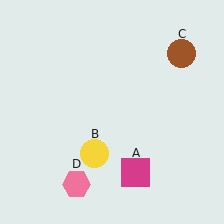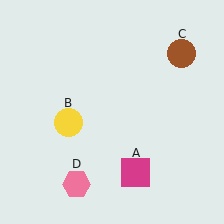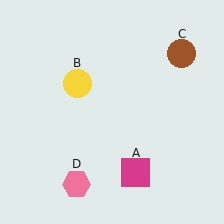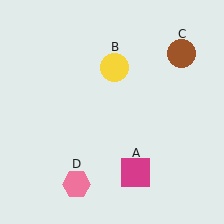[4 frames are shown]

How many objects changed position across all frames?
1 object changed position: yellow circle (object B).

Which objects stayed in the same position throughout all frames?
Magenta square (object A) and brown circle (object C) and pink hexagon (object D) remained stationary.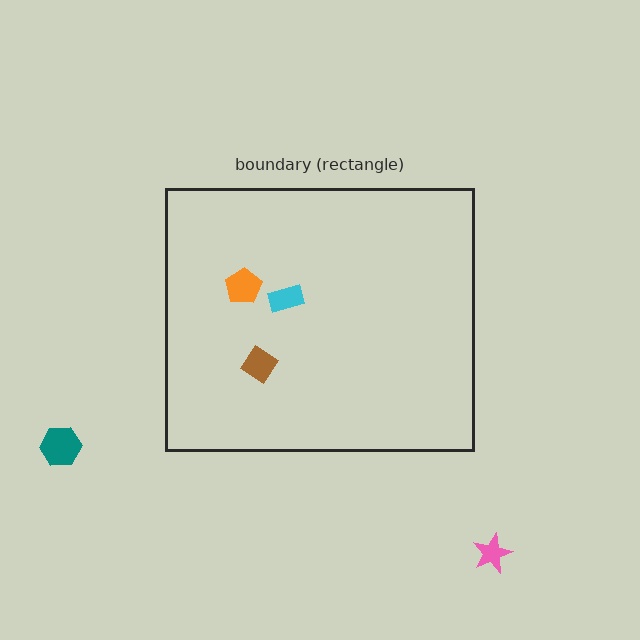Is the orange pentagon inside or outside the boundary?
Inside.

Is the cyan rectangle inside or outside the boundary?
Inside.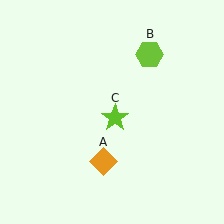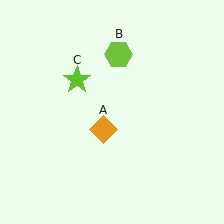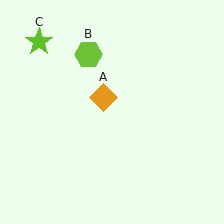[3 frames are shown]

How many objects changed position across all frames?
3 objects changed position: orange diamond (object A), lime hexagon (object B), lime star (object C).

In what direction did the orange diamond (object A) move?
The orange diamond (object A) moved up.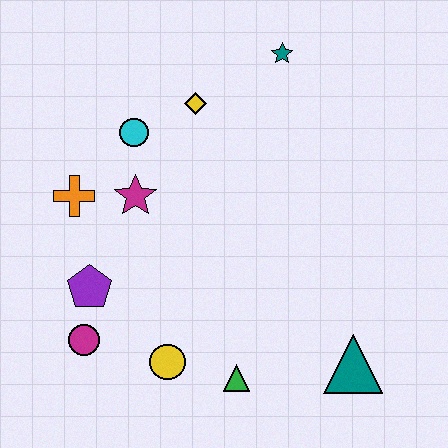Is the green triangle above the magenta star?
No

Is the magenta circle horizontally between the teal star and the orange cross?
Yes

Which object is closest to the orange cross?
The magenta star is closest to the orange cross.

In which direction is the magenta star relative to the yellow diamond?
The magenta star is below the yellow diamond.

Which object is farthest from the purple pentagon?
The teal star is farthest from the purple pentagon.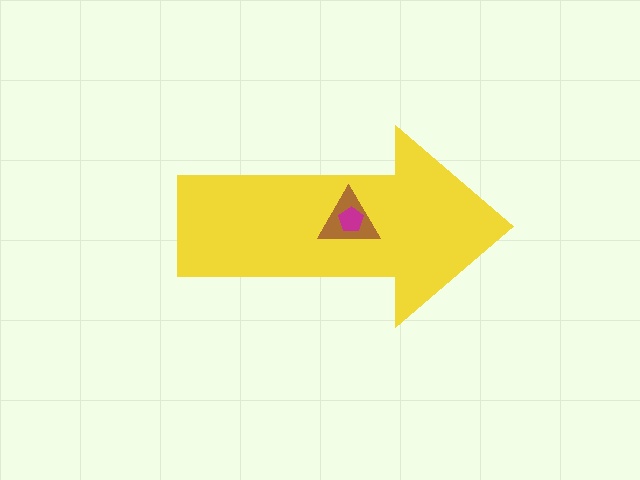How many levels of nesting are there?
3.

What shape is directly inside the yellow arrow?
The brown triangle.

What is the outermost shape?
The yellow arrow.